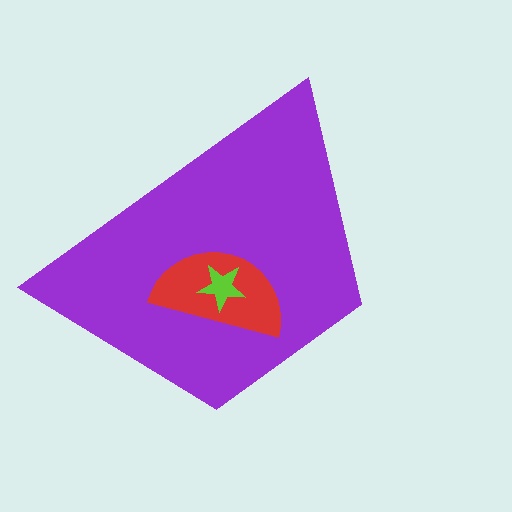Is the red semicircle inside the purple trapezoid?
Yes.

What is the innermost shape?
The lime star.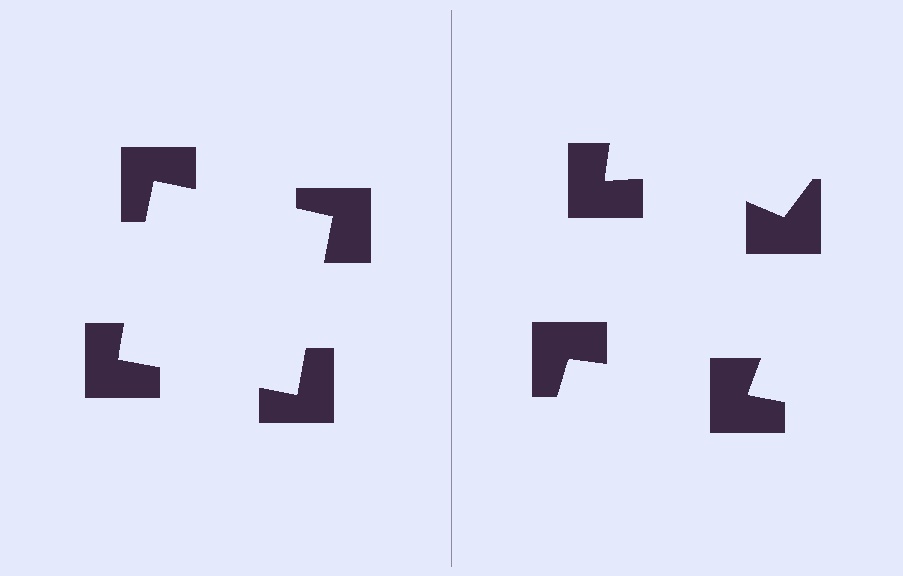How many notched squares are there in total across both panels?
8 — 4 on each side.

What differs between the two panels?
The notched squares are positioned identically on both sides; only the wedge orientations differ. On the left they align to a square; on the right they are misaligned.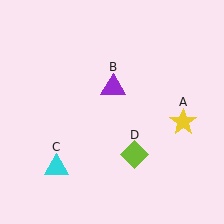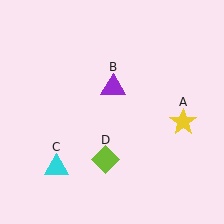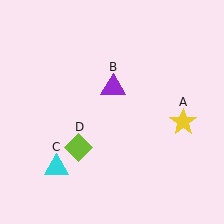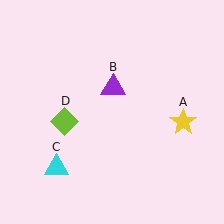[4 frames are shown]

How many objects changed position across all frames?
1 object changed position: lime diamond (object D).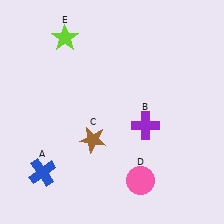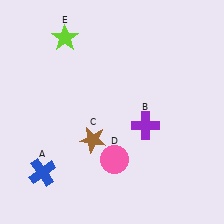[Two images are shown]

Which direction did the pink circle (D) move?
The pink circle (D) moved left.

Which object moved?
The pink circle (D) moved left.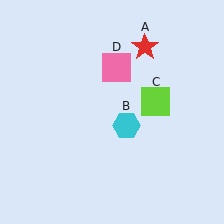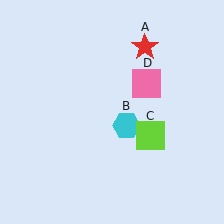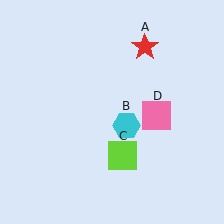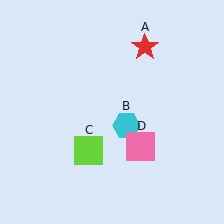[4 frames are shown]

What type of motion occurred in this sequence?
The lime square (object C), pink square (object D) rotated clockwise around the center of the scene.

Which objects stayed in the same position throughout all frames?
Red star (object A) and cyan hexagon (object B) remained stationary.